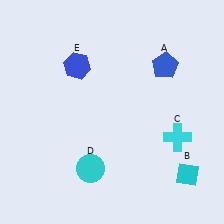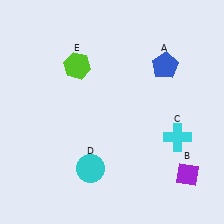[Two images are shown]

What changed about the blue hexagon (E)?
In Image 1, E is blue. In Image 2, it changed to lime.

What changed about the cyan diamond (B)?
In Image 1, B is cyan. In Image 2, it changed to purple.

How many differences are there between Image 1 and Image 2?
There are 2 differences between the two images.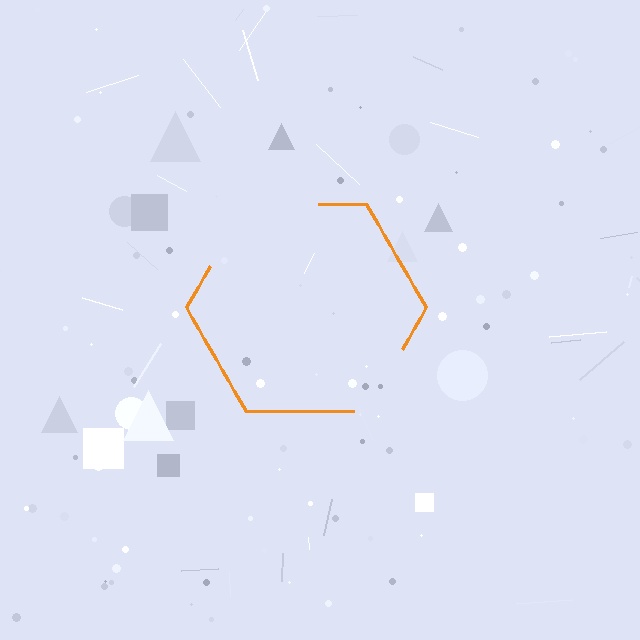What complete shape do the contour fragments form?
The contour fragments form a hexagon.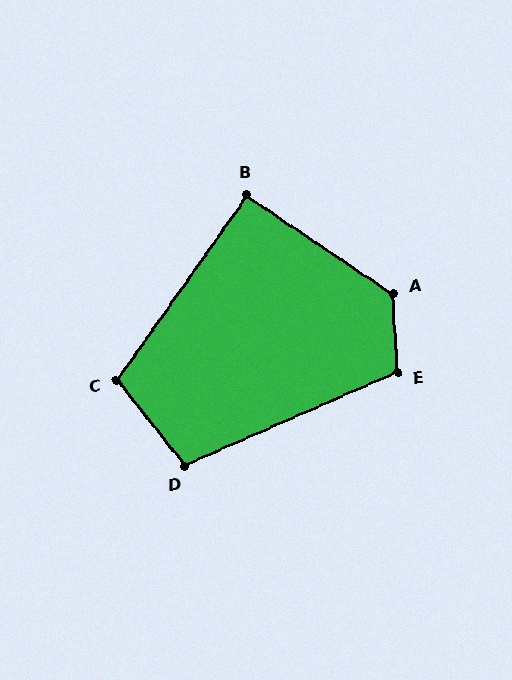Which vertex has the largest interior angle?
A, at approximately 127 degrees.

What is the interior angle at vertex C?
Approximately 107 degrees (obtuse).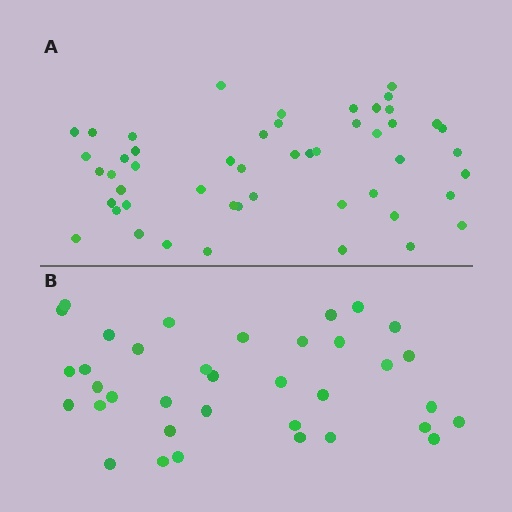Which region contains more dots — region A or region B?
Region A (the top region) has more dots.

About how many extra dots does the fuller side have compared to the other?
Region A has approximately 15 more dots than region B.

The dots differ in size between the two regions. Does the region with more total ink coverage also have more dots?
No. Region B has more total ink coverage because its dots are larger, but region A actually contains more individual dots. Total area can be misleading — the number of items is what matters here.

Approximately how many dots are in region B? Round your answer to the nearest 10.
About 40 dots. (The exact count is 36, which rounds to 40.)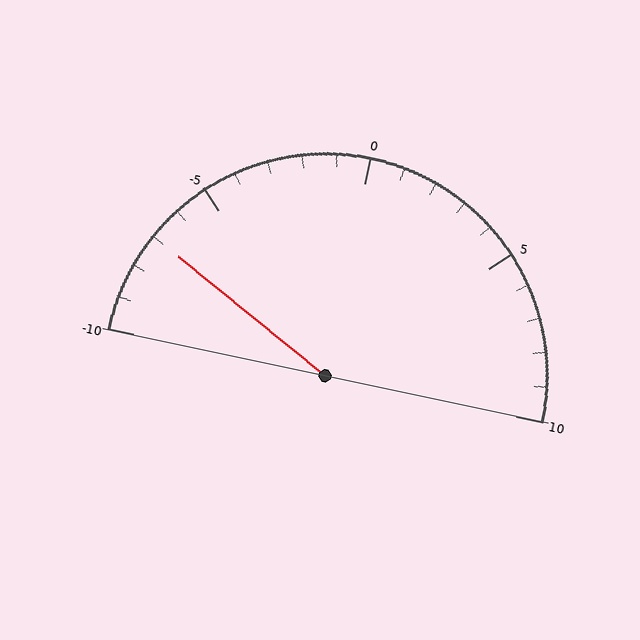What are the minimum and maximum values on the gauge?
The gauge ranges from -10 to 10.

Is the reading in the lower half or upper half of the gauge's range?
The reading is in the lower half of the range (-10 to 10).